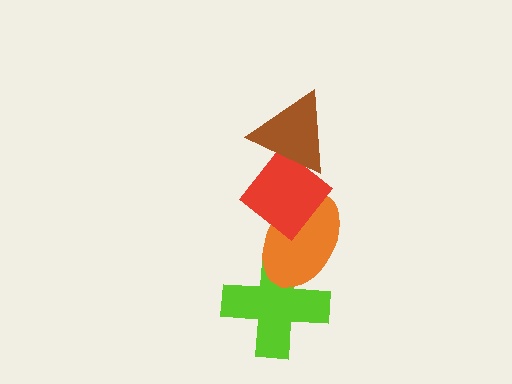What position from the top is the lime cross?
The lime cross is 4th from the top.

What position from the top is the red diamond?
The red diamond is 2nd from the top.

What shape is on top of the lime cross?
The orange ellipse is on top of the lime cross.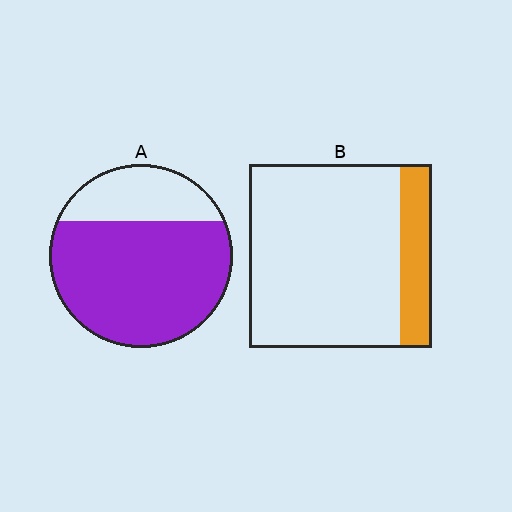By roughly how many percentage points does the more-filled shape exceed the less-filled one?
By roughly 55 percentage points (A over B).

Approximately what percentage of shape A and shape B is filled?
A is approximately 75% and B is approximately 15%.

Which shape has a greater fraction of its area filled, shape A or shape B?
Shape A.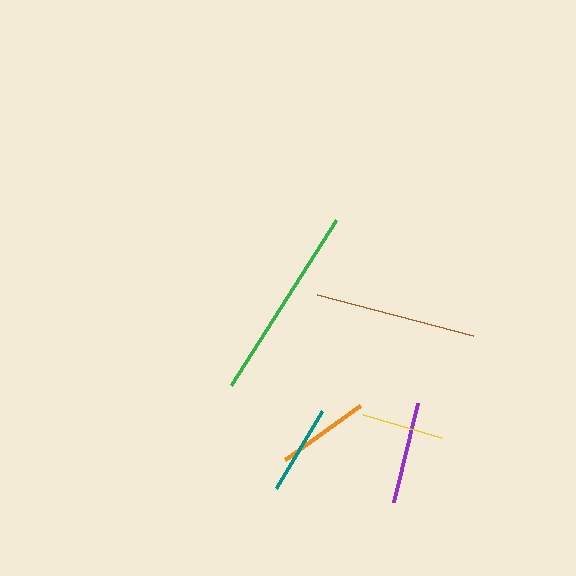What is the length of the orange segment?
The orange segment is approximately 92 pixels long.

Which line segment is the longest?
The green line is the longest at approximately 196 pixels.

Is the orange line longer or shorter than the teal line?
The orange line is longer than the teal line.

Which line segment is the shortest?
The yellow line is the shortest at approximately 81 pixels.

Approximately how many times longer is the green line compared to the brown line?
The green line is approximately 1.2 times the length of the brown line.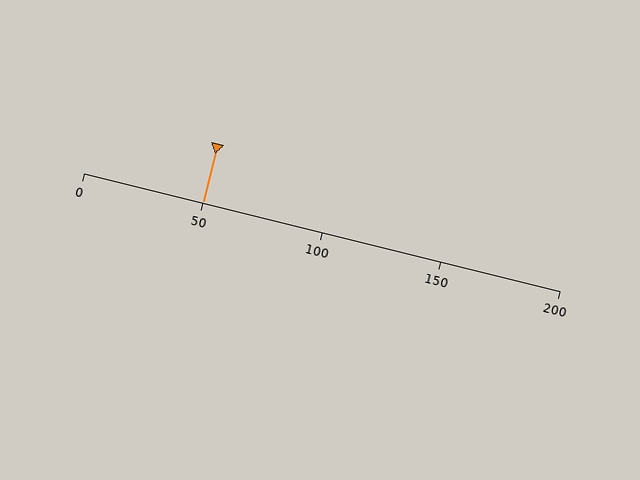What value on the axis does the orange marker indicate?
The marker indicates approximately 50.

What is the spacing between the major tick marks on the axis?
The major ticks are spaced 50 apart.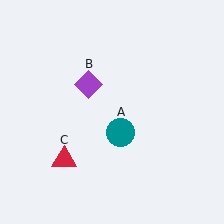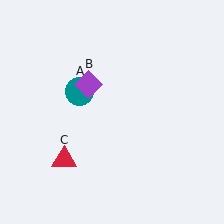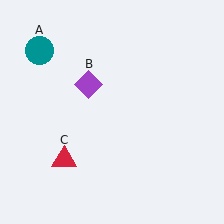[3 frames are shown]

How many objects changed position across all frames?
1 object changed position: teal circle (object A).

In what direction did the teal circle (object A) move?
The teal circle (object A) moved up and to the left.